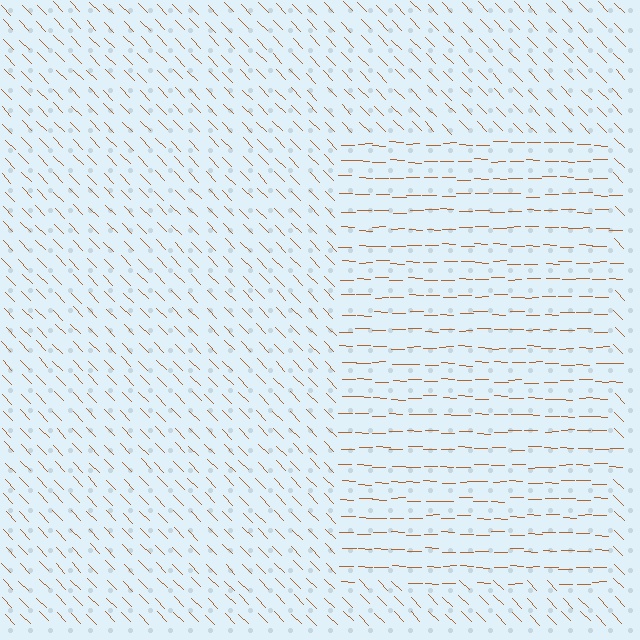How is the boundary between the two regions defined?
The boundary is defined purely by a change in line orientation (approximately 45 degrees difference). All lines are the same color and thickness.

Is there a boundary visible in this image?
Yes, there is a texture boundary formed by a change in line orientation.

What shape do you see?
I see a rectangle.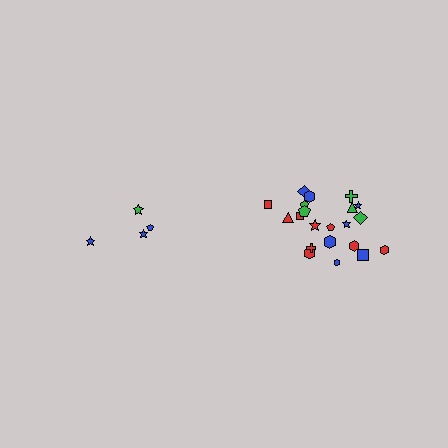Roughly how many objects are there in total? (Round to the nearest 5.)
Roughly 25 objects in total.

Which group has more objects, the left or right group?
The right group.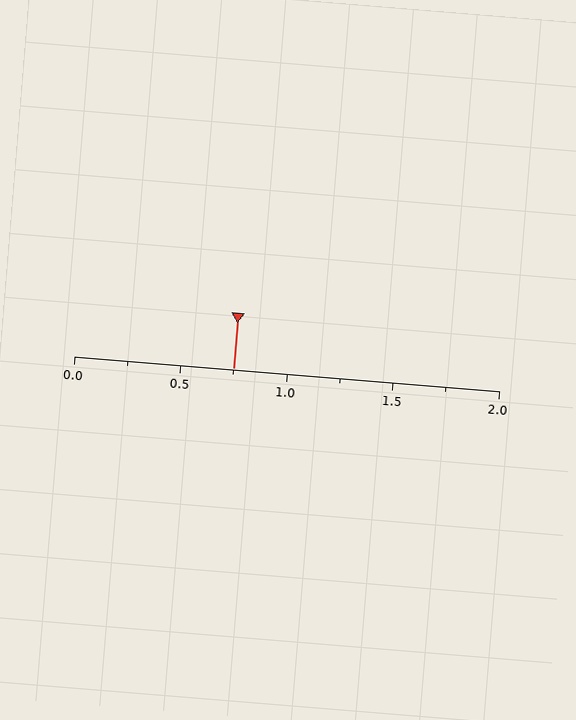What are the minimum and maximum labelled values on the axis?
The axis runs from 0.0 to 2.0.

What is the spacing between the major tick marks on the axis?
The major ticks are spaced 0.5 apart.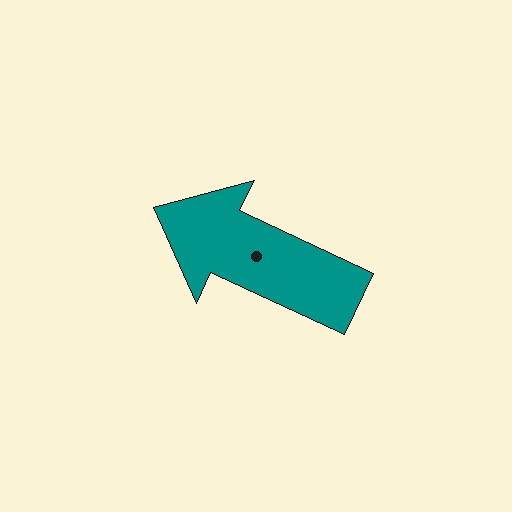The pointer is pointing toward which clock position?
Roughly 10 o'clock.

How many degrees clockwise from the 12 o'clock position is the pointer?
Approximately 295 degrees.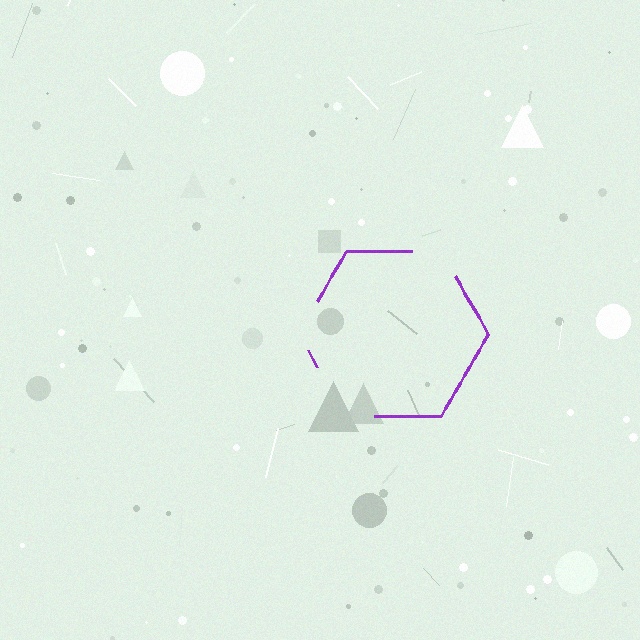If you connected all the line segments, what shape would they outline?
They would outline a hexagon.